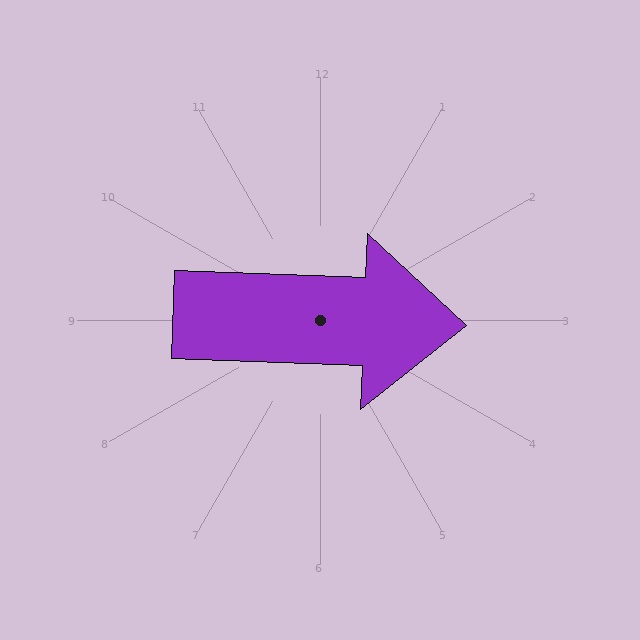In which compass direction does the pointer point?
East.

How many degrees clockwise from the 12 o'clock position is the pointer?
Approximately 92 degrees.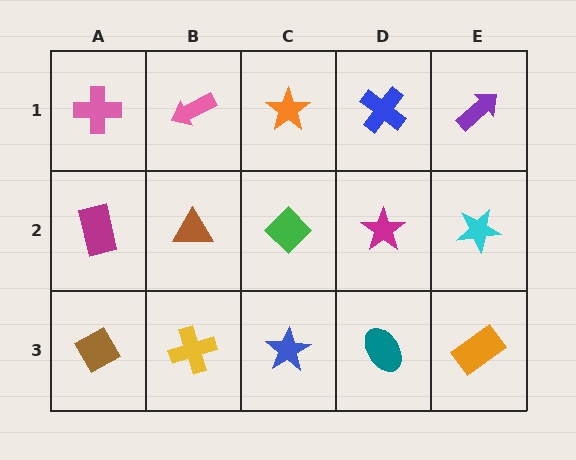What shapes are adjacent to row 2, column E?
A purple arrow (row 1, column E), an orange rectangle (row 3, column E), a magenta star (row 2, column D).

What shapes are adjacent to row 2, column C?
An orange star (row 1, column C), a blue star (row 3, column C), a brown triangle (row 2, column B), a magenta star (row 2, column D).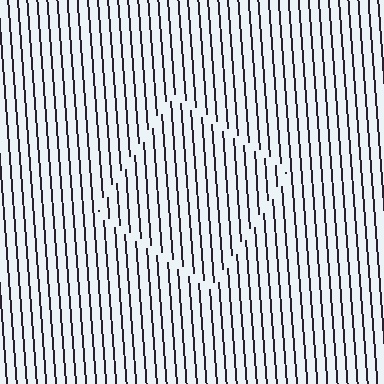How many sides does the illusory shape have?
4 sides — the line-ends trace a square.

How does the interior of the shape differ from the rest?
The interior of the shape contains the same grating, shifted by half a period — the contour is defined by the phase discontinuity where line-ends from the inner and outer gratings abut.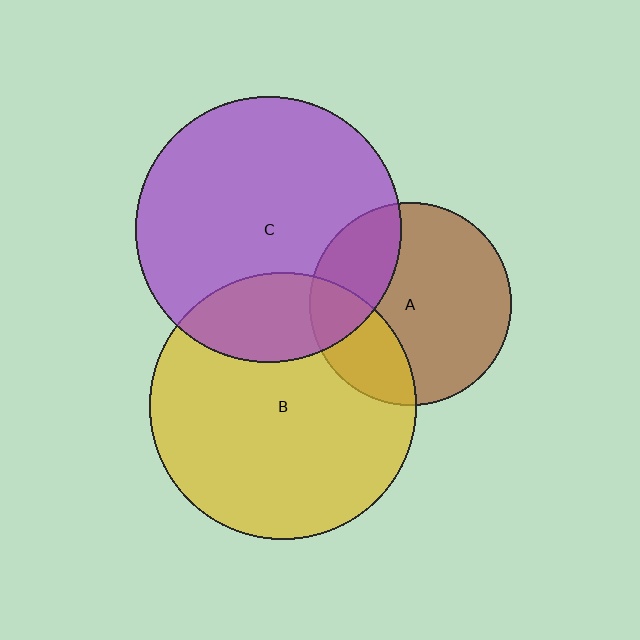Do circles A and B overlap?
Yes.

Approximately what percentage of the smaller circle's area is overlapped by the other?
Approximately 25%.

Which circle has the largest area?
Circle B (yellow).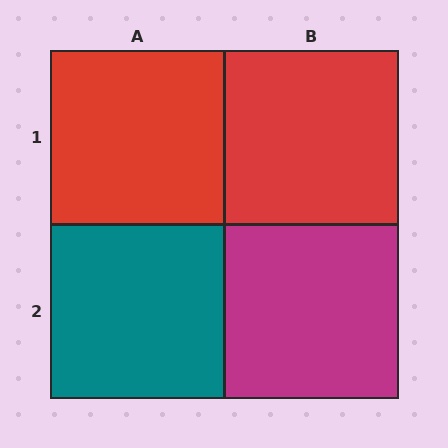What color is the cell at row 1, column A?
Red.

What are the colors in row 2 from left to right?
Teal, magenta.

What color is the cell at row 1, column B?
Red.